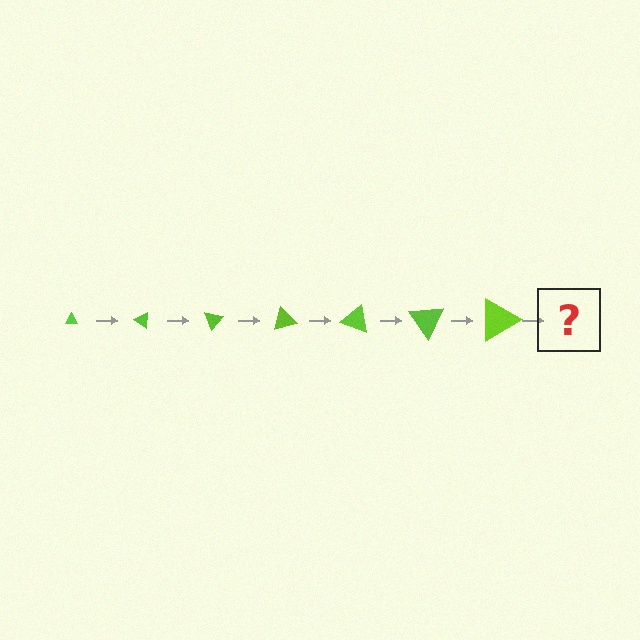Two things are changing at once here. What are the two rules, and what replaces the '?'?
The two rules are that the triangle grows larger each step and it rotates 35 degrees each step. The '?' should be a triangle, larger than the previous one and rotated 245 degrees from the start.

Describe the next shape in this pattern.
It should be a triangle, larger than the previous one and rotated 245 degrees from the start.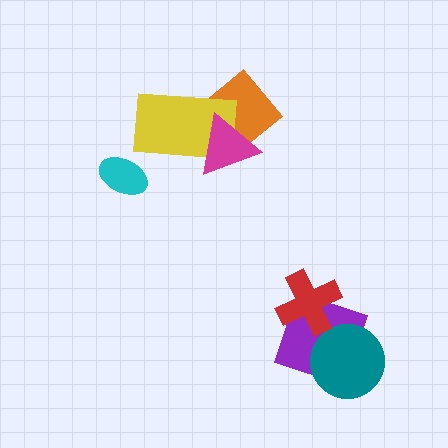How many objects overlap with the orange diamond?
2 objects overlap with the orange diamond.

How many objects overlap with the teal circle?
1 object overlaps with the teal circle.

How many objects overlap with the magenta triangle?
2 objects overlap with the magenta triangle.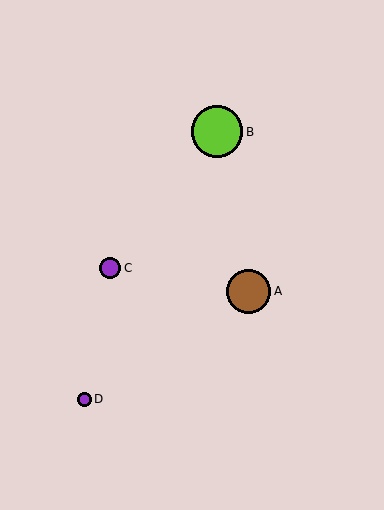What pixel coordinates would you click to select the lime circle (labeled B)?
Click at (217, 132) to select the lime circle B.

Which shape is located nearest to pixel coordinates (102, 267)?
The purple circle (labeled C) at (110, 268) is nearest to that location.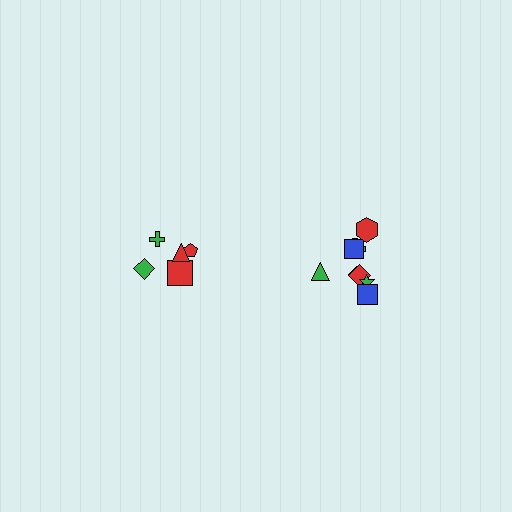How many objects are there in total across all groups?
There are 13 objects.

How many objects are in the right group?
There are 8 objects.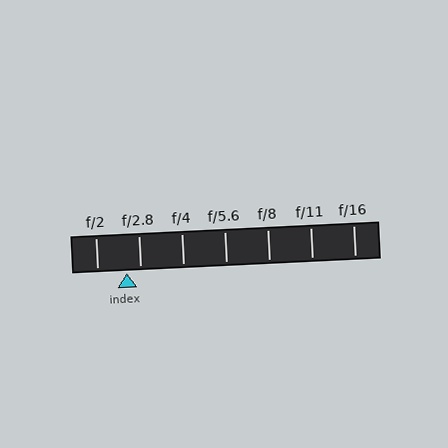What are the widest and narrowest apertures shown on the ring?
The widest aperture shown is f/2 and the narrowest is f/16.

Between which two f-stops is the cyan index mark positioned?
The index mark is between f/2 and f/2.8.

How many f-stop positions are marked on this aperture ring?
There are 7 f-stop positions marked.